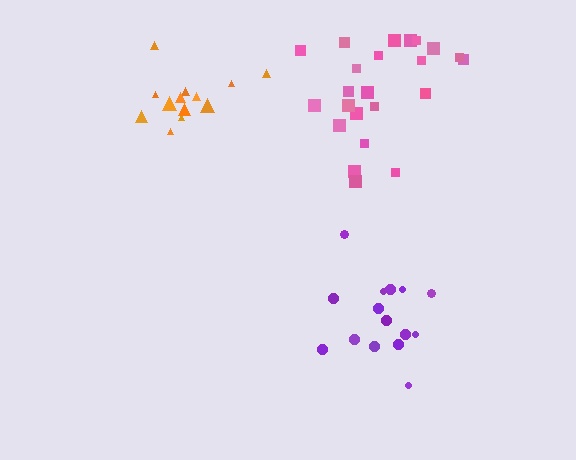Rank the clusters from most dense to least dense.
purple, pink, orange.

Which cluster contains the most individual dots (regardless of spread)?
Pink (23).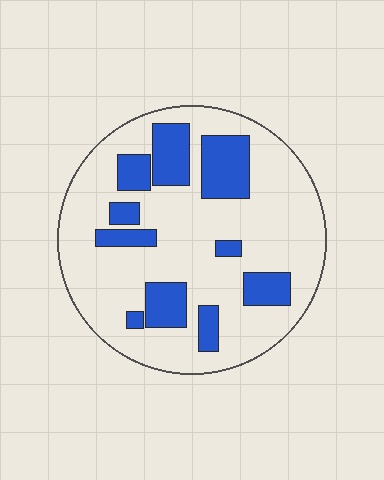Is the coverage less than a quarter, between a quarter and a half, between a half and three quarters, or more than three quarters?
Less than a quarter.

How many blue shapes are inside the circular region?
10.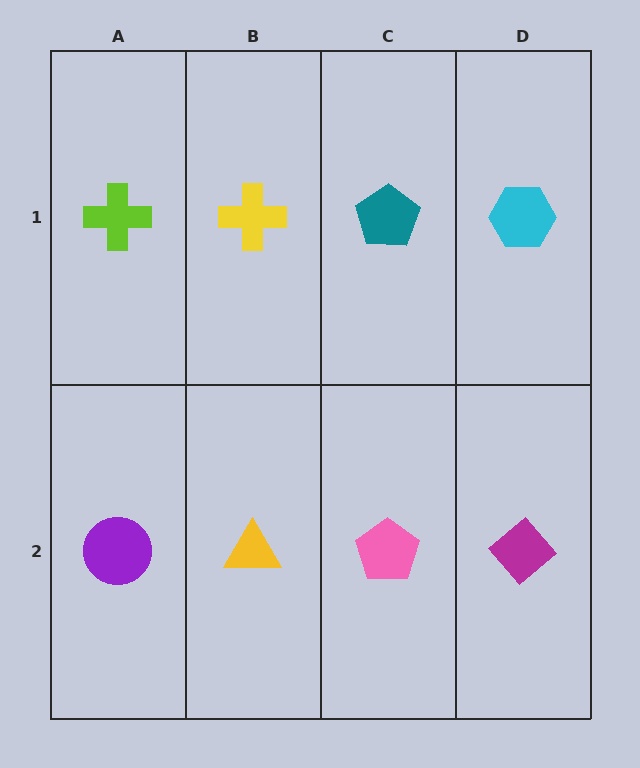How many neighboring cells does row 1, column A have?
2.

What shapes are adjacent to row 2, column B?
A yellow cross (row 1, column B), a purple circle (row 2, column A), a pink pentagon (row 2, column C).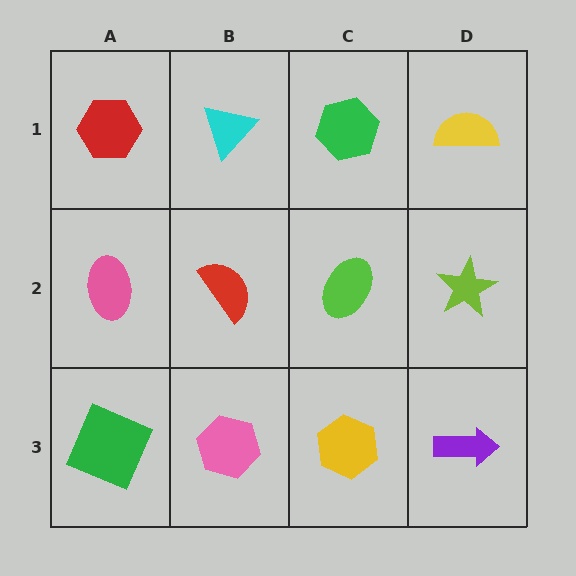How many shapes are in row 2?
4 shapes.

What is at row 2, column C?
A lime ellipse.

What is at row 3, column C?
A yellow hexagon.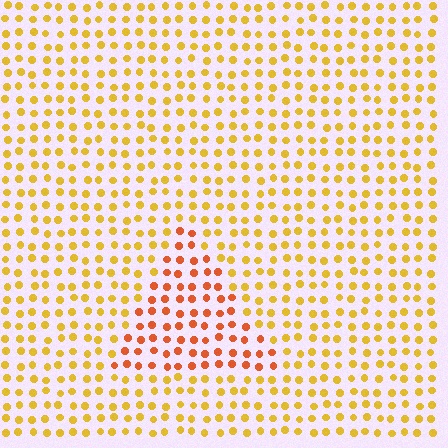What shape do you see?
I see a triangle.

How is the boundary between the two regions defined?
The boundary is defined purely by a slight shift in hue (about 33 degrees). Spacing, size, and orientation are identical on both sides.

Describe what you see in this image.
The image is filled with small yellow elements in a uniform arrangement. A triangle-shaped region is visible where the elements are tinted to a slightly different hue, forming a subtle color boundary.